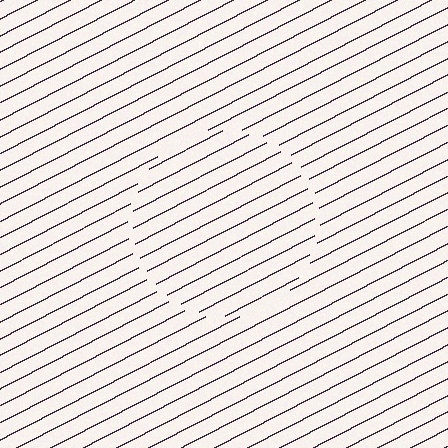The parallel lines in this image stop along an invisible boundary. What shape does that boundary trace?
An illusory circle. The interior of the shape contains the same grating, shifted by half a period — the contour is defined by the phase discontinuity where line-ends from the inner and outer gratings abut.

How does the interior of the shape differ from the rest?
The interior of the shape contains the same grating, shifted by half a period — the contour is defined by the phase discontinuity where line-ends from the inner and outer gratings abut.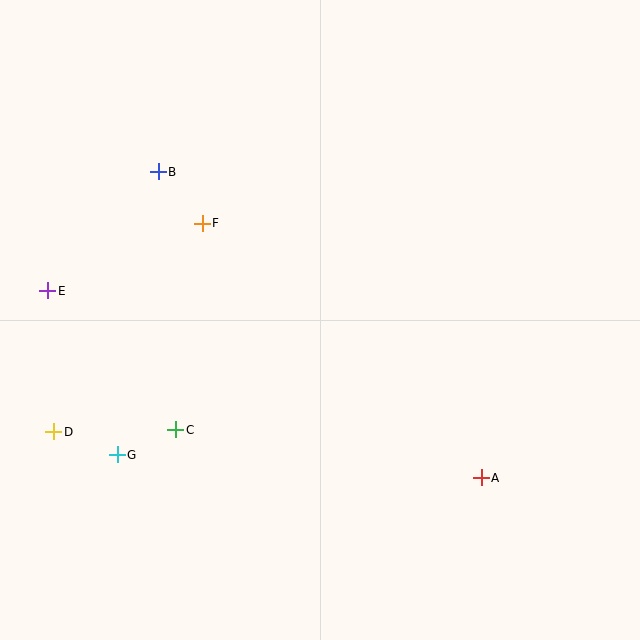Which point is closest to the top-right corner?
Point F is closest to the top-right corner.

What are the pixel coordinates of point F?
Point F is at (202, 223).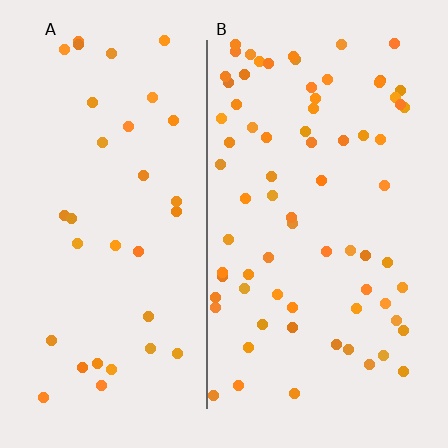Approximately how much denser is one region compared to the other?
Approximately 2.1× — region B over region A.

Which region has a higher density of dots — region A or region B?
B (the right).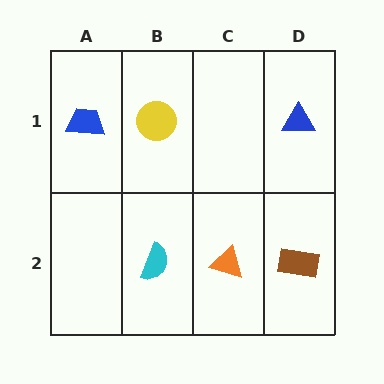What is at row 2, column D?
A brown rectangle.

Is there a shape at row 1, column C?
No, that cell is empty.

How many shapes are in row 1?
3 shapes.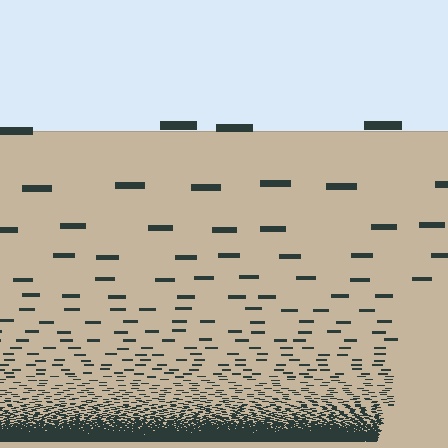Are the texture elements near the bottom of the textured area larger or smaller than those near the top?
Smaller. The gradient is inverted — elements near the bottom are smaller and denser.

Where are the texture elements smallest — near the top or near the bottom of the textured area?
Near the bottom.